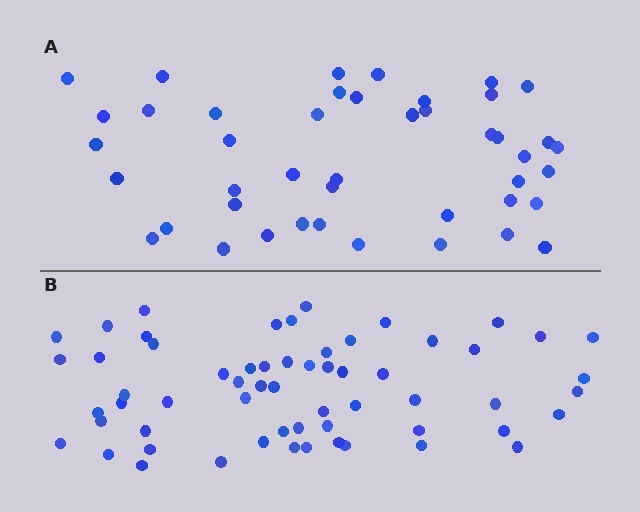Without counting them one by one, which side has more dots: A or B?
Region B (the bottom region) has more dots.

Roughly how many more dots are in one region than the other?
Region B has approximately 15 more dots than region A.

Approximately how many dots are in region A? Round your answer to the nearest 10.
About 40 dots. (The exact count is 44, which rounds to 40.)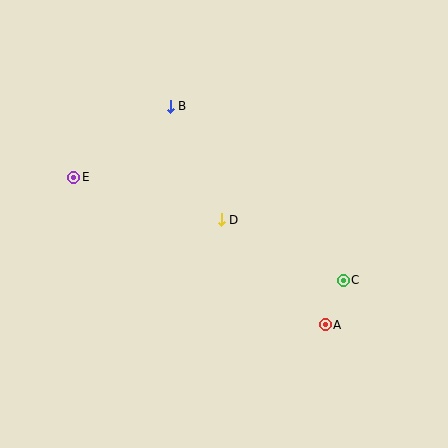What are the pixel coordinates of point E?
Point E is at (74, 177).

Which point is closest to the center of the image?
Point D at (221, 220) is closest to the center.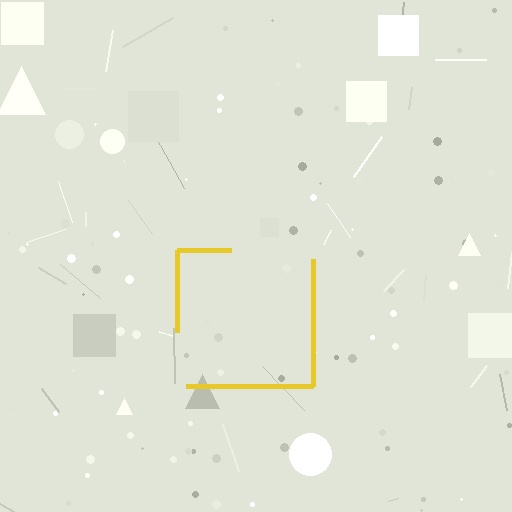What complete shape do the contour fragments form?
The contour fragments form a square.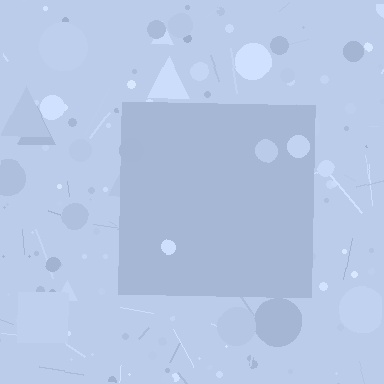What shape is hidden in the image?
A square is hidden in the image.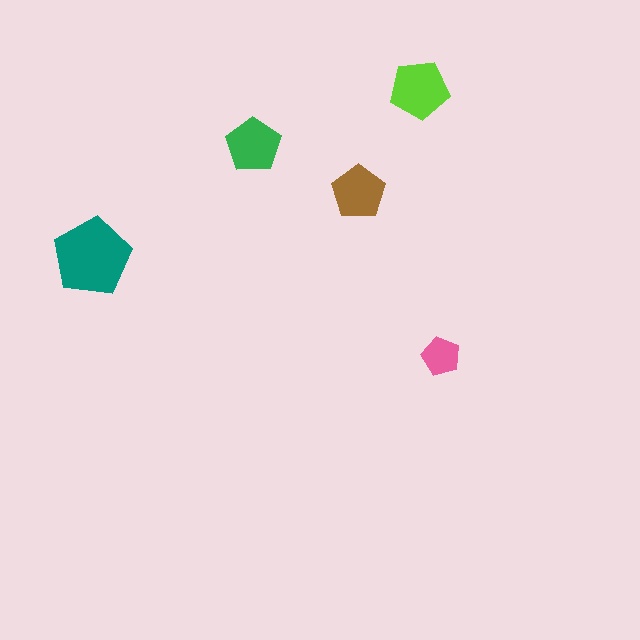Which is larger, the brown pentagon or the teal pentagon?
The teal one.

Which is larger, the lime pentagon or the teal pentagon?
The teal one.